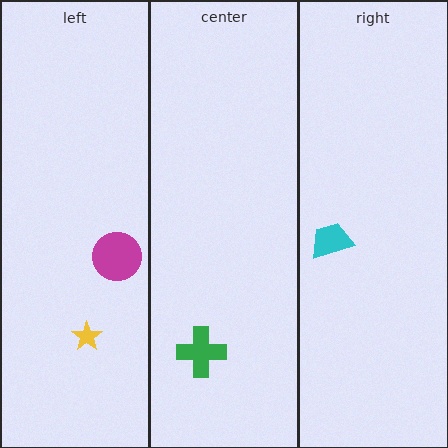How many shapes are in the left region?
2.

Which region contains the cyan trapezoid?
The right region.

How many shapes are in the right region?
1.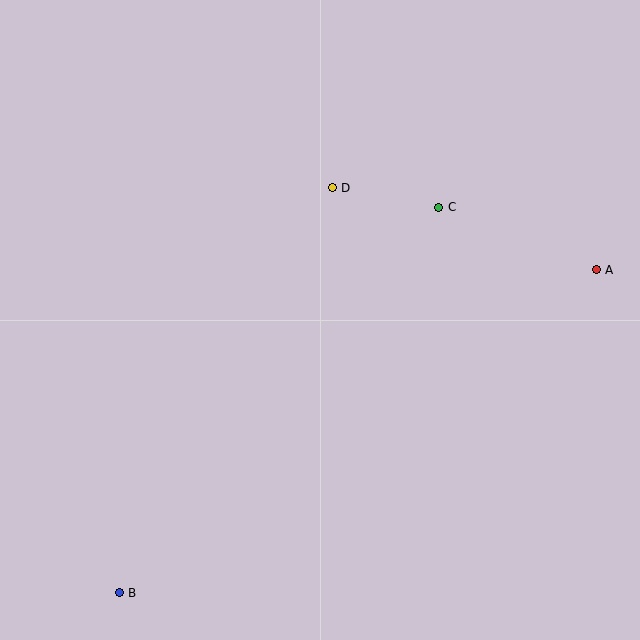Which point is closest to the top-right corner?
Point A is closest to the top-right corner.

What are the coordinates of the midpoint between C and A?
The midpoint between C and A is at (517, 239).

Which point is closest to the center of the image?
Point D at (332, 188) is closest to the center.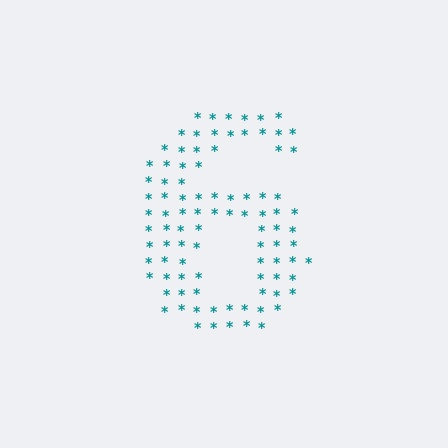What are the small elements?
The small elements are asterisks.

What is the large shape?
The large shape is the digit 6.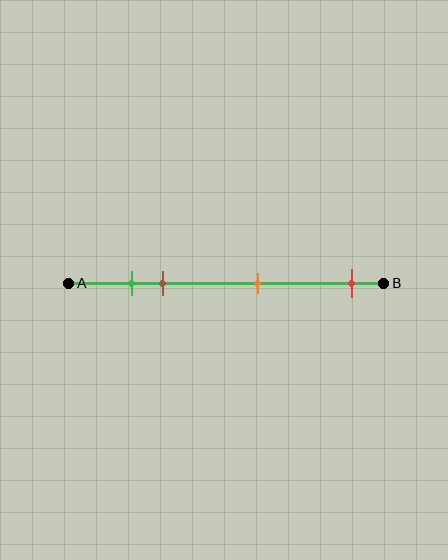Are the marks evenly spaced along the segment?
No, the marks are not evenly spaced.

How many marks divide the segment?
There are 4 marks dividing the segment.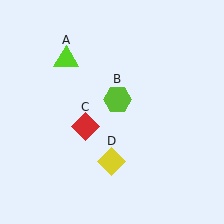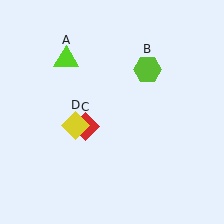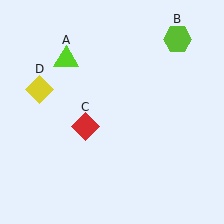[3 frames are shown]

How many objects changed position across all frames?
2 objects changed position: lime hexagon (object B), yellow diamond (object D).